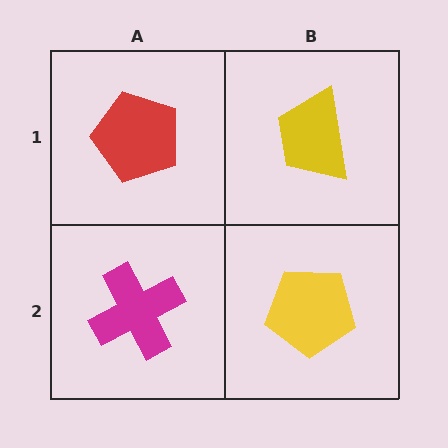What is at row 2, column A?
A magenta cross.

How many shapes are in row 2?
2 shapes.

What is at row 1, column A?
A red pentagon.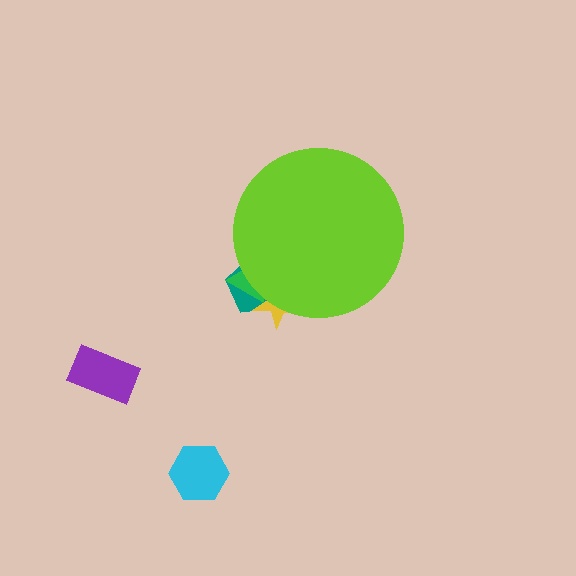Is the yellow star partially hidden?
Yes, the yellow star is partially hidden behind the lime circle.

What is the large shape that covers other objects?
A lime circle.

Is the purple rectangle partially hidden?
No, the purple rectangle is fully visible.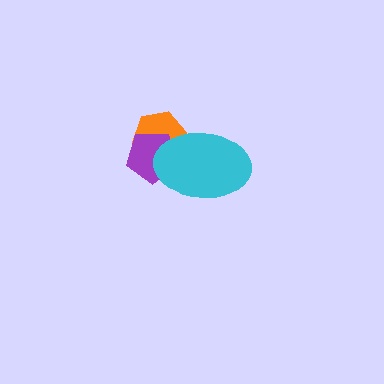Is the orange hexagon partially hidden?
Yes, it is partially covered by another shape.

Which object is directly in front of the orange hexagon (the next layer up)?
The purple pentagon is directly in front of the orange hexagon.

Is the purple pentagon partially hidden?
Yes, it is partially covered by another shape.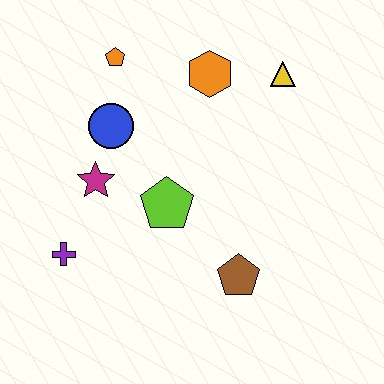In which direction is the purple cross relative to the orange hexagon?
The purple cross is below the orange hexagon.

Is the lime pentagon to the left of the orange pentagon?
No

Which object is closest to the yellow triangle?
The orange hexagon is closest to the yellow triangle.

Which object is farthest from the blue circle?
The brown pentagon is farthest from the blue circle.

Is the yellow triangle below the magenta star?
No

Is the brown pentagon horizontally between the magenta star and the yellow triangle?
Yes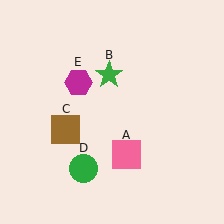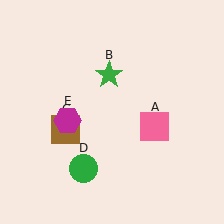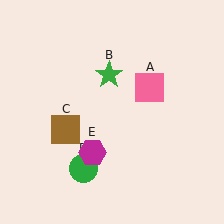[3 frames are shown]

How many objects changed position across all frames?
2 objects changed position: pink square (object A), magenta hexagon (object E).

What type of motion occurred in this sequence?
The pink square (object A), magenta hexagon (object E) rotated counterclockwise around the center of the scene.